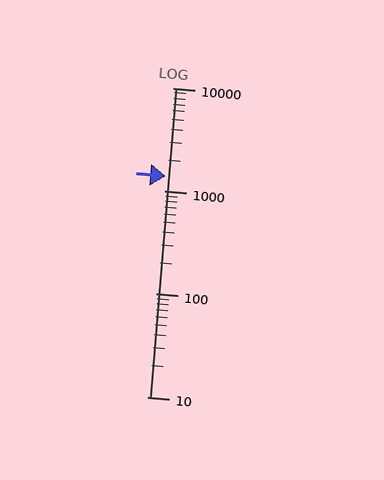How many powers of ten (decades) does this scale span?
The scale spans 3 decades, from 10 to 10000.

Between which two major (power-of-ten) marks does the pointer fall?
The pointer is between 1000 and 10000.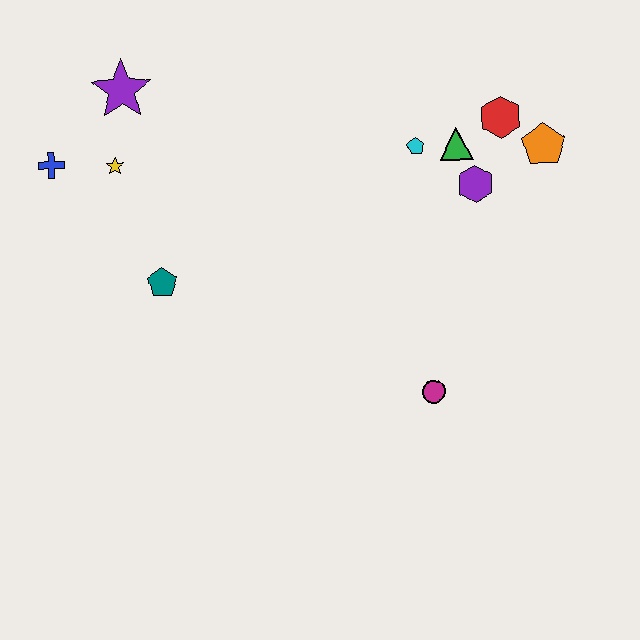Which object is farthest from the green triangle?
The blue cross is farthest from the green triangle.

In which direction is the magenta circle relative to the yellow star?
The magenta circle is to the right of the yellow star.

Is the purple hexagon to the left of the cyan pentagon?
No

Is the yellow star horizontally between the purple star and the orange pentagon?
No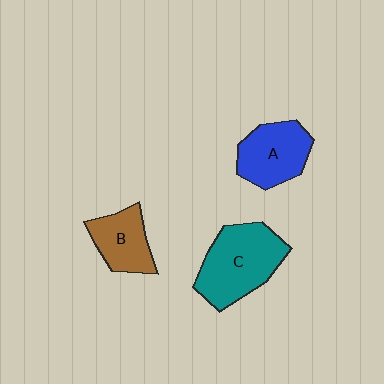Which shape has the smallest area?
Shape B (brown).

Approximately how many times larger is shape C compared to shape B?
Approximately 1.7 times.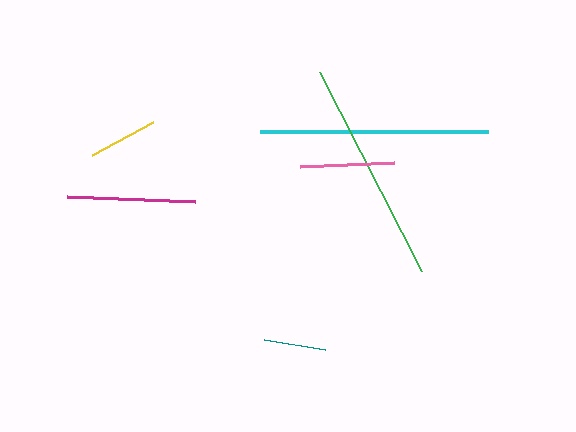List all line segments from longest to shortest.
From longest to shortest: cyan, green, magenta, pink, yellow, teal.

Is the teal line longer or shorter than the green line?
The green line is longer than the teal line.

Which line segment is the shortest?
The teal line is the shortest at approximately 62 pixels.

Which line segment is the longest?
The cyan line is the longest at approximately 228 pixels.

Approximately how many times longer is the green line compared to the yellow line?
The green line is approximately 3.2 times the length of the yellow line.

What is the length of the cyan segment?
The cyan segment is approximately 228 pixels long.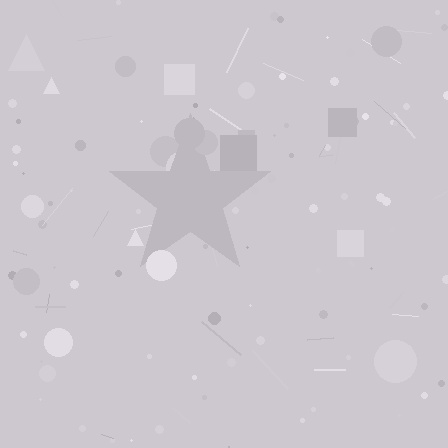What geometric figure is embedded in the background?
A star is embedded in the background.